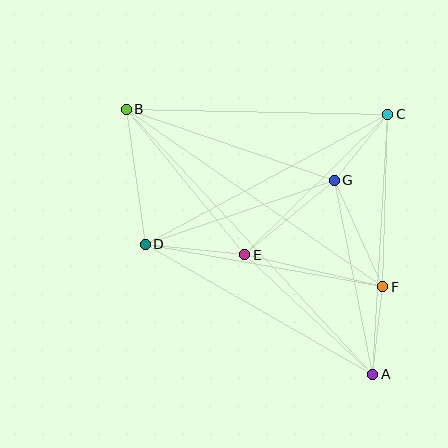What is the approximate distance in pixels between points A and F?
The distance between A and F is approximately 88 pixels.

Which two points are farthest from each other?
Points A and B are farthest from each other.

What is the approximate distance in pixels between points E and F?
The distance between E and F is approximately 142 pixels.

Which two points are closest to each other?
Points C and G are closest to each other.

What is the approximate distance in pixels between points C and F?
The distance between C and F is approximately 173 pixels.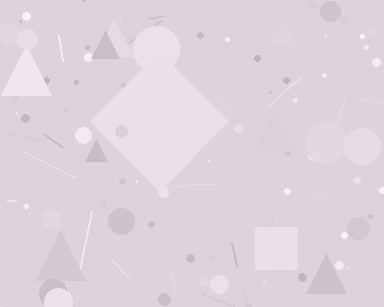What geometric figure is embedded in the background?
A diamond is embedded in the background.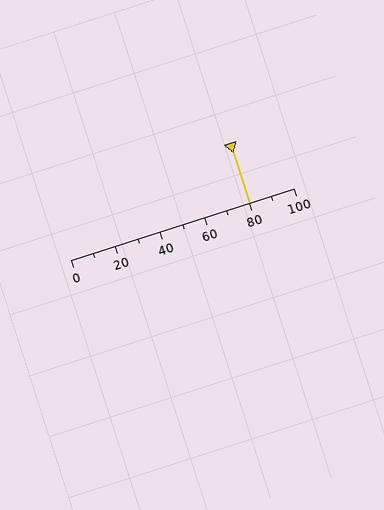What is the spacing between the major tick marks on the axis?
The major ticks are spaced 20 apart.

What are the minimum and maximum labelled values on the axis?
The axis runs from 0 to 100.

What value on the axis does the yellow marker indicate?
The marker indicates approximately 80.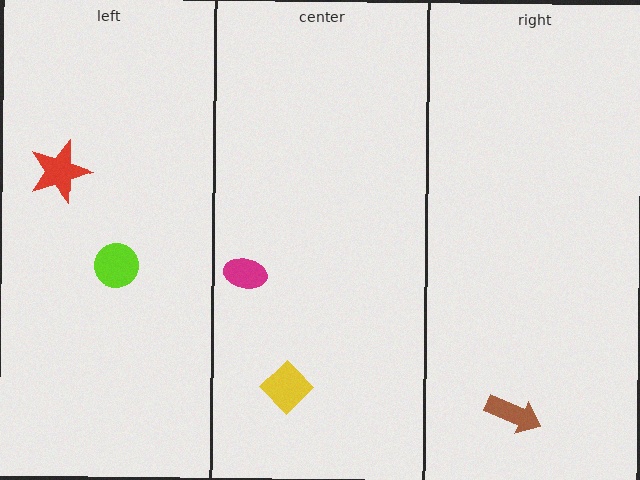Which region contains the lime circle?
The left region.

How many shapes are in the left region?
2.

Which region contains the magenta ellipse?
The center region.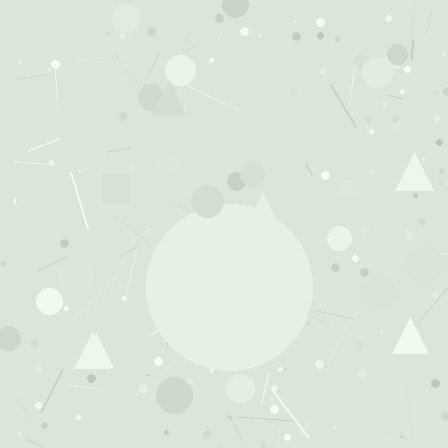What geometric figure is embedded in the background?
A circle is embedded in the background.